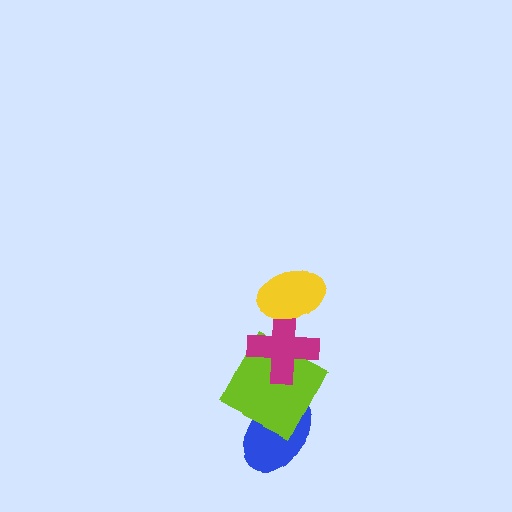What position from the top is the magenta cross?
The magenta cross is 2nd from the top.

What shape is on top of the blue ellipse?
The lime square is on top of the blue ellipse.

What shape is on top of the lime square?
The magenta cross is on top of the lime square.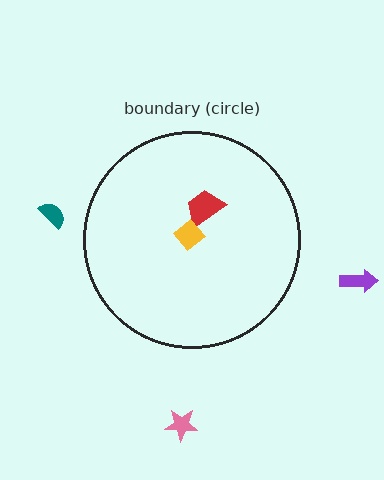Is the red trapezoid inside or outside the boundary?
Inside.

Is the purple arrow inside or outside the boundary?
Outside.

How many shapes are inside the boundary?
2 inside, 3 outside.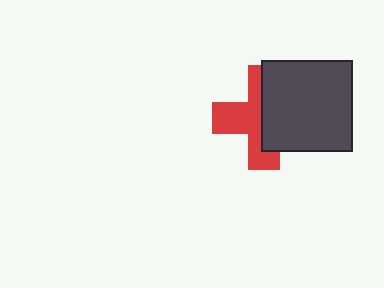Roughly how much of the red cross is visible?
About half of it is visible (roughly 51%).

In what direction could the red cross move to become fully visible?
The red cross could move left. That would shift it out from behind the dark gray square entirely.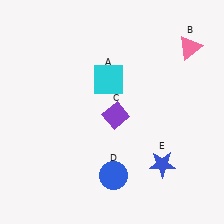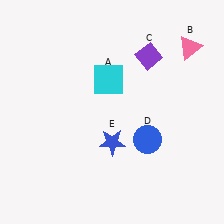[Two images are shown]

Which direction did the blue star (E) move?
The blue star (E) moved left.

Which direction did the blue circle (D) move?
The blue circle (D) moved up.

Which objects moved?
The objects that moved are: the purple diamond (C), the blue circle (D), the blue star (E).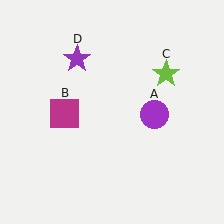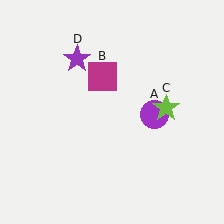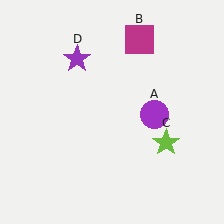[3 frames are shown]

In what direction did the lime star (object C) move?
The lime star (object C) moved down.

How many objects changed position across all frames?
2 objects changed position: magenta square (object B), lime star (object C).